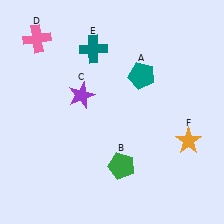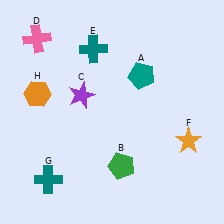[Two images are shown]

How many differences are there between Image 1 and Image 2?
There are 2 differences between the two images.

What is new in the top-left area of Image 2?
An orange hexagon (H) was added in the top-left area of Image 2.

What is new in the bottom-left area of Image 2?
A teal cross (G) was added in the bottom-left area of Image 2.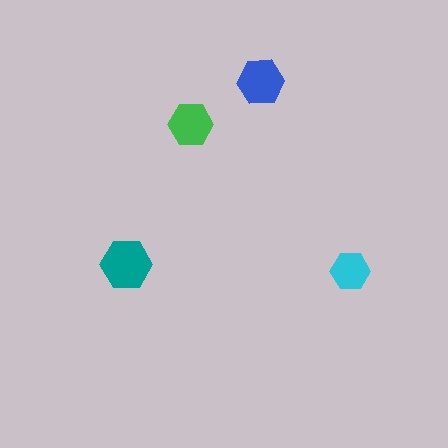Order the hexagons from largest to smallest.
the teal one, the blue one, the green one, the cyan one.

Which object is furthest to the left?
The teal hexagon is leftmost.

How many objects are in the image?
There are 4 objects in the image.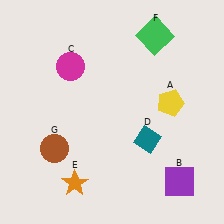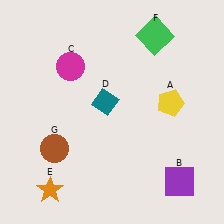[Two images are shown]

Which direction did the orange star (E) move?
The orange star (E) moved left.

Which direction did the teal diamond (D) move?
The teal diamond (D) moved left.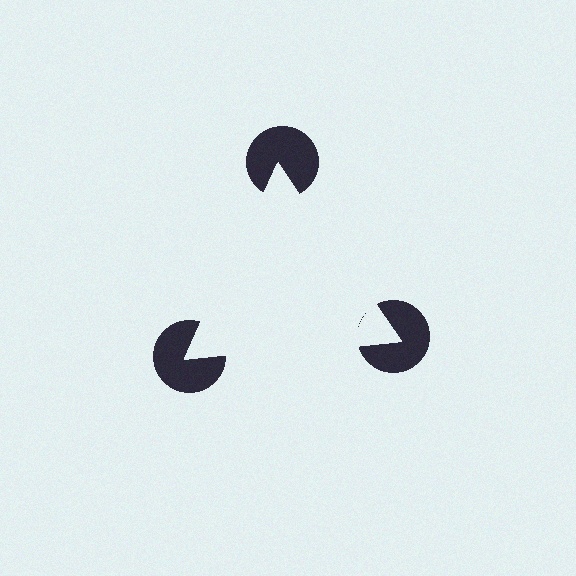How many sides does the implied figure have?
3 sides.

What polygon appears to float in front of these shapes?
An illusory triangle — its edges are inferred from the aligned wedge cuts in the pac-man discs, not physically drawn.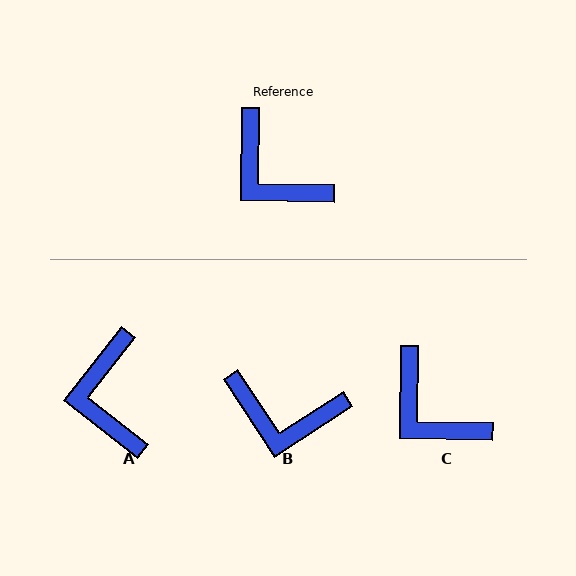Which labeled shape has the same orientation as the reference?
C.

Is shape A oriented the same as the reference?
No, it is off by about 37 degrees.